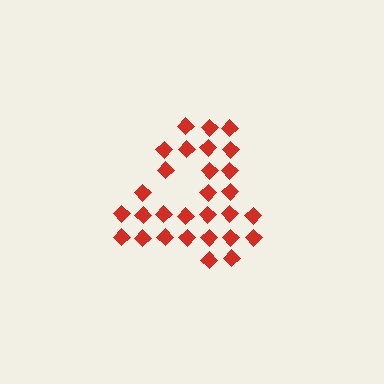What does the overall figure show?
The overall figure shows the digit 4.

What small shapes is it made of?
It is made of small diamonds.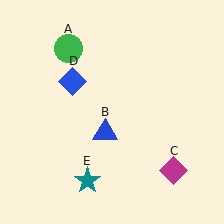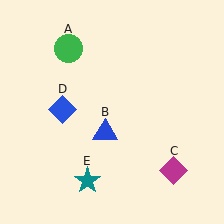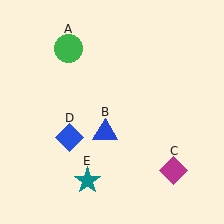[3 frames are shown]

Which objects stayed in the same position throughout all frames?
Green circle (object A) and blue triangle (object B) and magenta diamond (object C) and teal star (object E) remained stationary.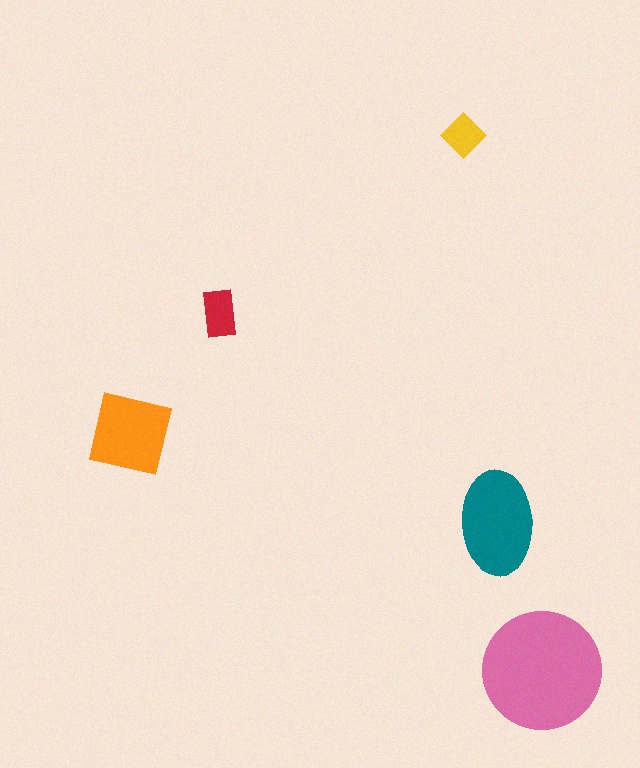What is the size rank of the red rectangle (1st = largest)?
4th.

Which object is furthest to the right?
The pink circle is rightmost.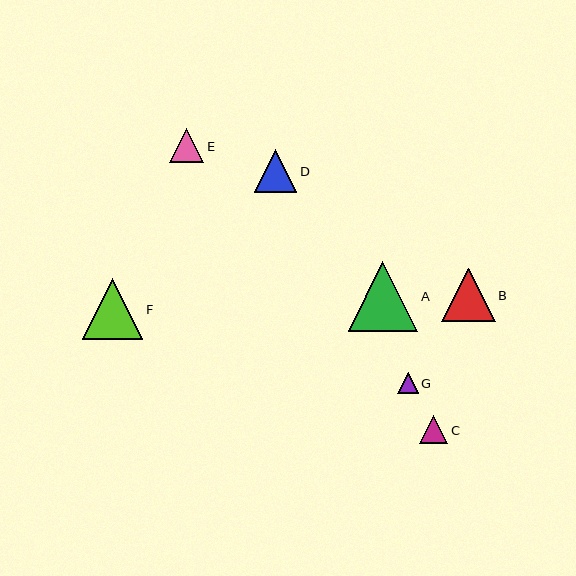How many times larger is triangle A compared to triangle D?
Triangle A is approximately 1.6 times the size of triangle D.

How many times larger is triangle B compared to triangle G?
Triangle B is approximately 2.6 times the size of triangle G.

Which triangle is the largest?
Triangle A is the largest with a size of approximately 70 pixels.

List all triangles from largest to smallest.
From largest to smallest: A, F, B, D, E, C, G.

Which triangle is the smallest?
Triangle G is the smallest with a size of approximately 21 pixels.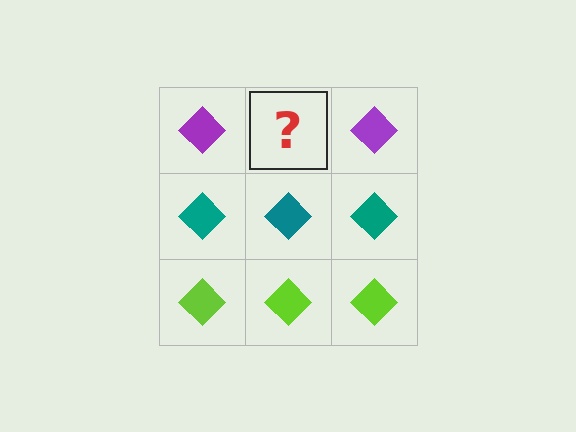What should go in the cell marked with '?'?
The missing cell should contain a purple diamond.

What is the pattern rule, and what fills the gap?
The rule is that each row has a consistent color. The gap should be filled with a purple diamond.